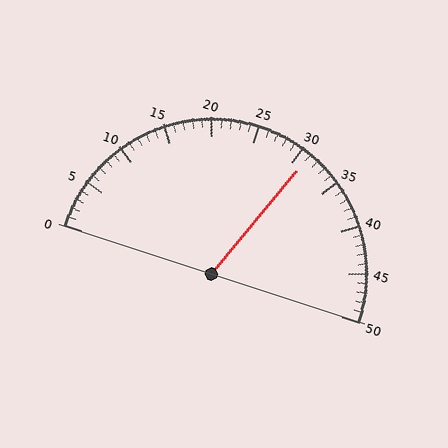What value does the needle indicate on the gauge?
The needle indicates approximately 31.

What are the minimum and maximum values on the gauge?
The gauge ranges from 0 to 50.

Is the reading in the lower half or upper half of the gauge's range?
The reading is in the upper half of the range (0 to 50).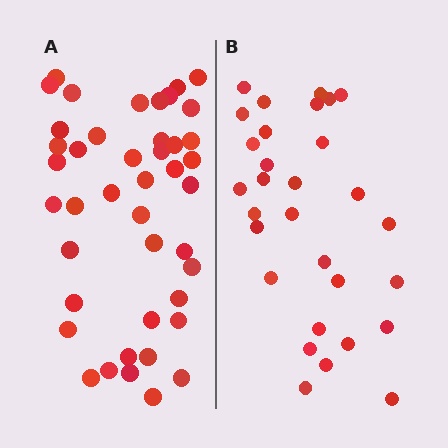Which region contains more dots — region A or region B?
Region A (the left region) has more dots.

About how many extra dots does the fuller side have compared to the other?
Region A has approximately 15 more dots than region B.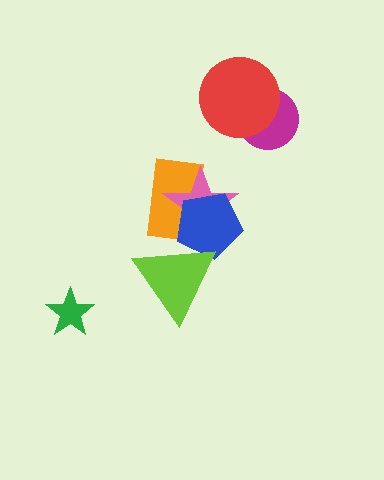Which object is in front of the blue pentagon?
The lime triangle is in front of the blue pentagon.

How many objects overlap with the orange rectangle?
2 objects overlap with the orange rectangle.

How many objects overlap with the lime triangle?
2 objects overlap with the lime triangle.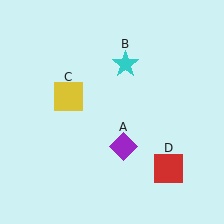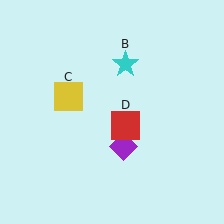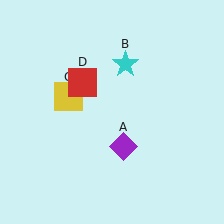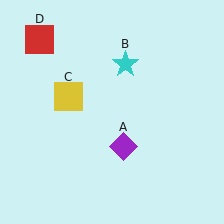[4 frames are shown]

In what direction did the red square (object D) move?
The red square (object D) moved up and to the left.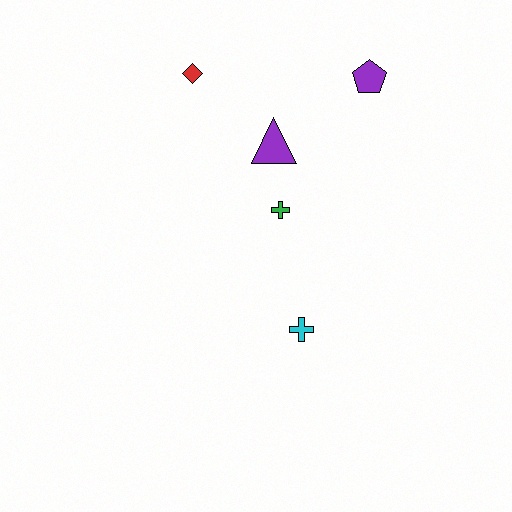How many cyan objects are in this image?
There is 1 cyan object.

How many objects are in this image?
There are 5 objects.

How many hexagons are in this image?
There are no hexagons.